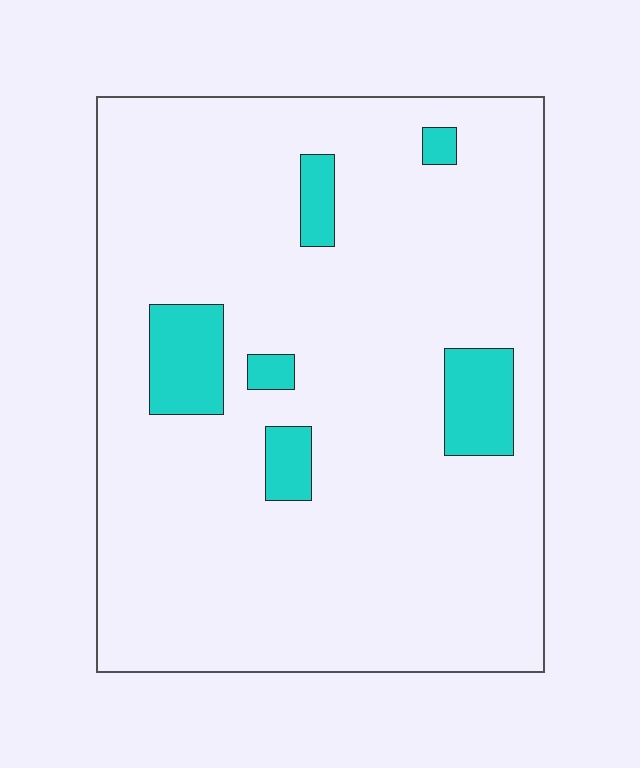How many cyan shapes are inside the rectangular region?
6.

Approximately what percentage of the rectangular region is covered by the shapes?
Approximately 10%.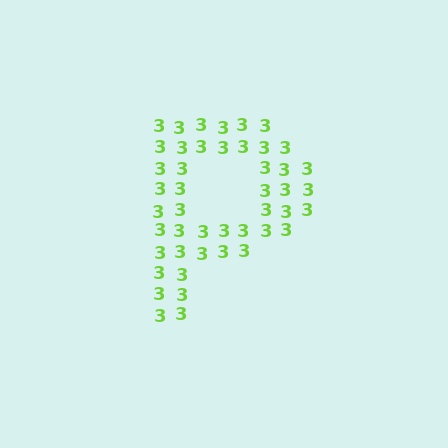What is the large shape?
The large shape is the letter P.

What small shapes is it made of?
It is made of small digit 3's.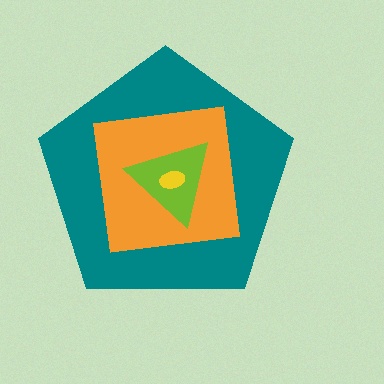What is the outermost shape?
The teal pentagon.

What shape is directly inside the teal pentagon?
The orange square.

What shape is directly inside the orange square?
The lime triangle.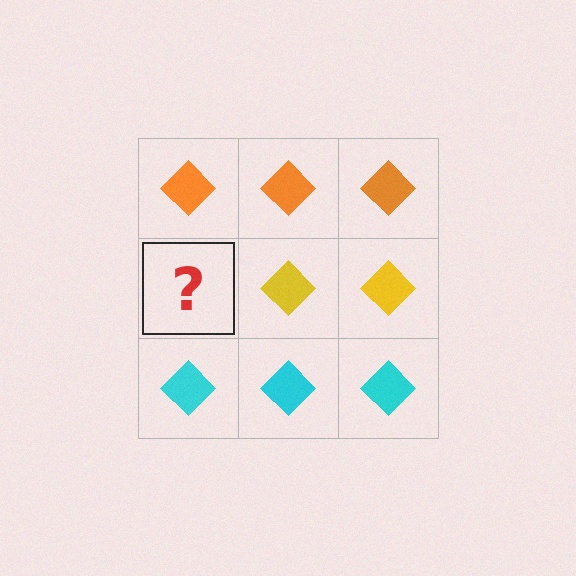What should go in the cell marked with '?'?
The missing cell should contain a yellow diamond.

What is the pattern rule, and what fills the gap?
The rule is that each row has a consistent color. The gap should be filled with a yellow diamond.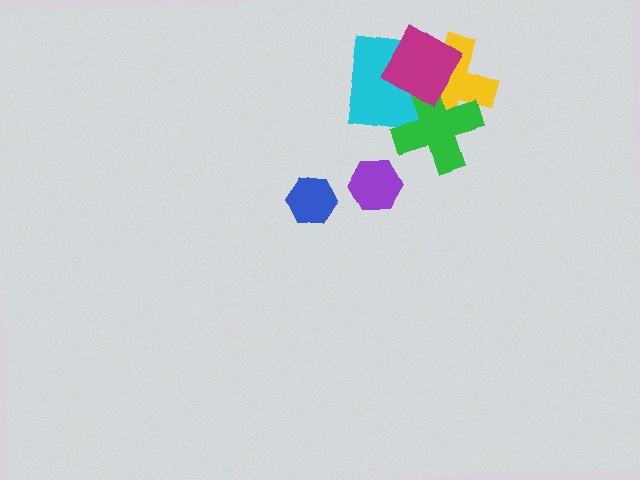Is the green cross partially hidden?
Yes, it is partially covered by another shape.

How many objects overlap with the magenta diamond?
3 objects overlap with the magenta diamond.